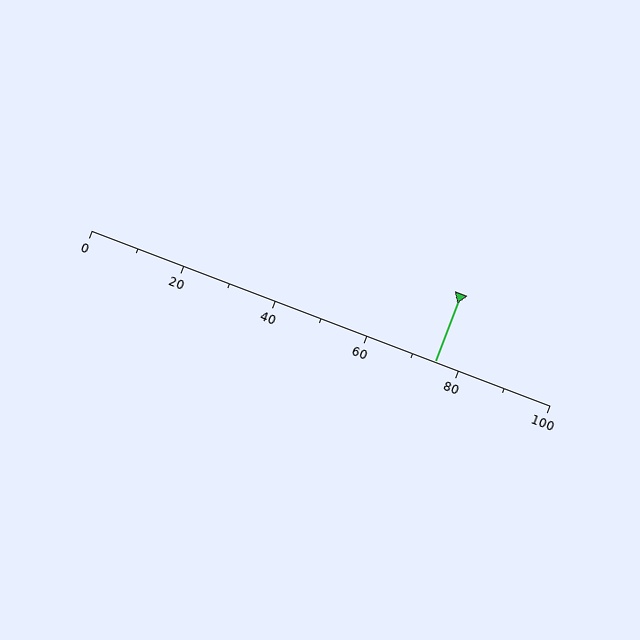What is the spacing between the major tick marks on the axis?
The major ticks are spaced 20 apart.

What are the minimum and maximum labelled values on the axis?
The axis runs from 0 to 100.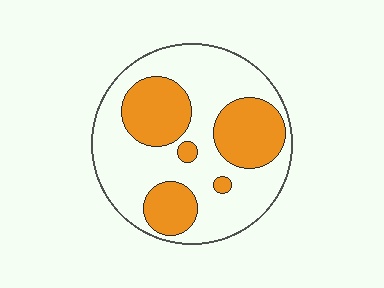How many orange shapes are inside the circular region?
5.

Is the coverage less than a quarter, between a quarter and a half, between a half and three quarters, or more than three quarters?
Between a quarter and a half.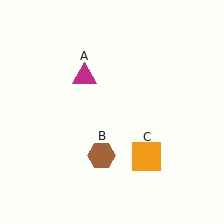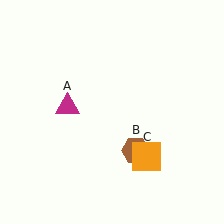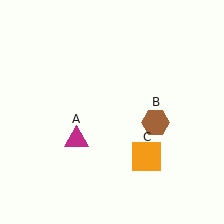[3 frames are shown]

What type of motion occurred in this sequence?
The magenta triangle (object A), brown hexagon (object B) rotated counterclockwise around the center of the scene.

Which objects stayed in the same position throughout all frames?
Orange square (object C) remained stationary.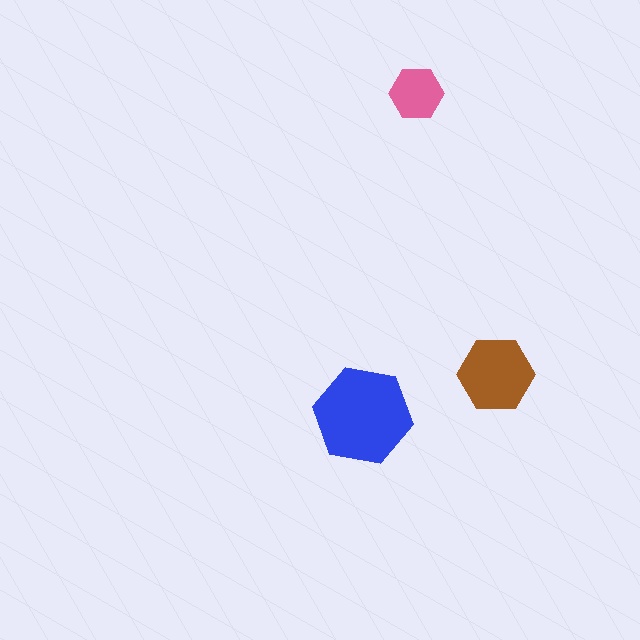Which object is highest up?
The pink hexagon is topmost.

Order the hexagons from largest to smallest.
the blue one, the brown one, the pink one.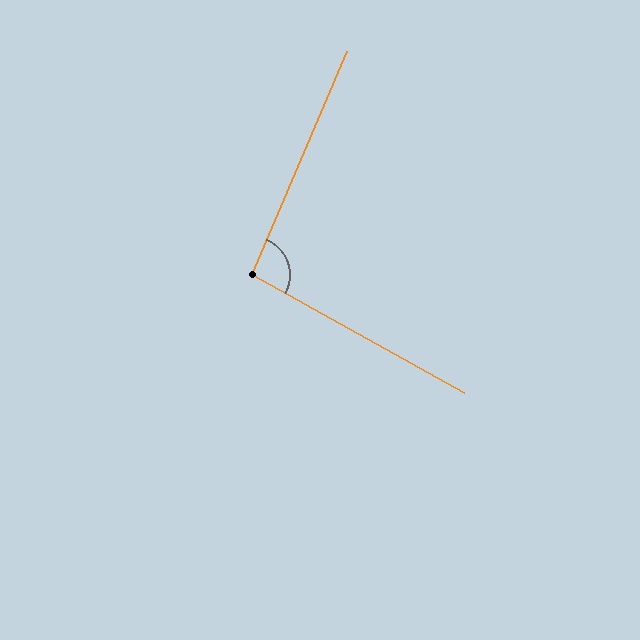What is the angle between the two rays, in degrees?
Approximately 96 degrees.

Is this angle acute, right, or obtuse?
It is obtuse.